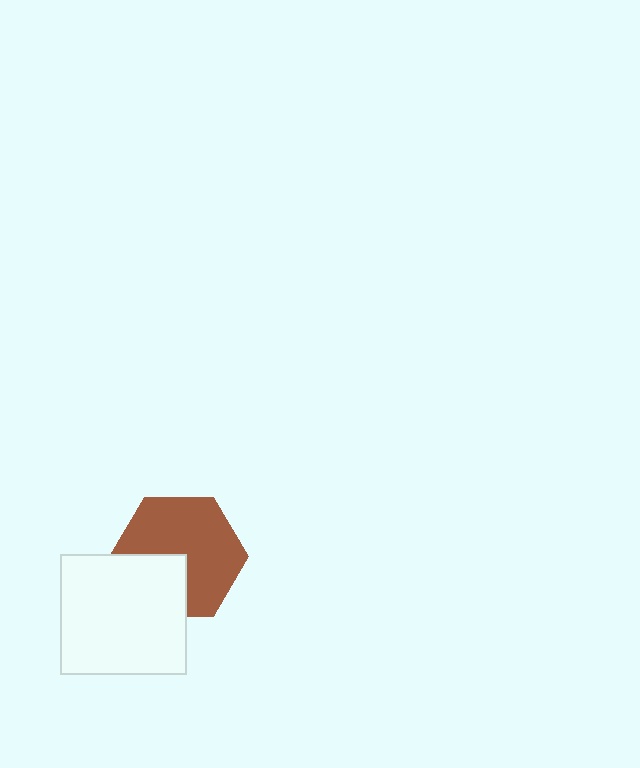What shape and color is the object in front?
The object in front is a white rectangle.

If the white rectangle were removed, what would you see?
You would see the complete brown hexagon.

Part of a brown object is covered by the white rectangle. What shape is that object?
It is a hexagon.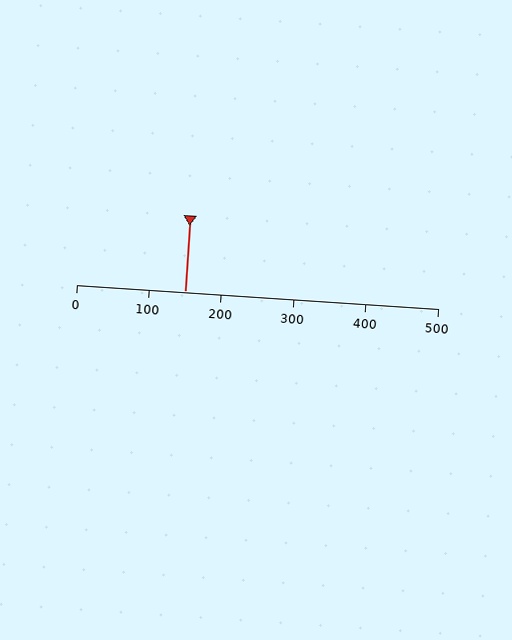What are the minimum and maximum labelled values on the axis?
The axis runs from 0 to 500.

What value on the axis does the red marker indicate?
The marker indicates approximately 150.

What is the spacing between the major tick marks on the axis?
The major ticks are spaced 100 apart.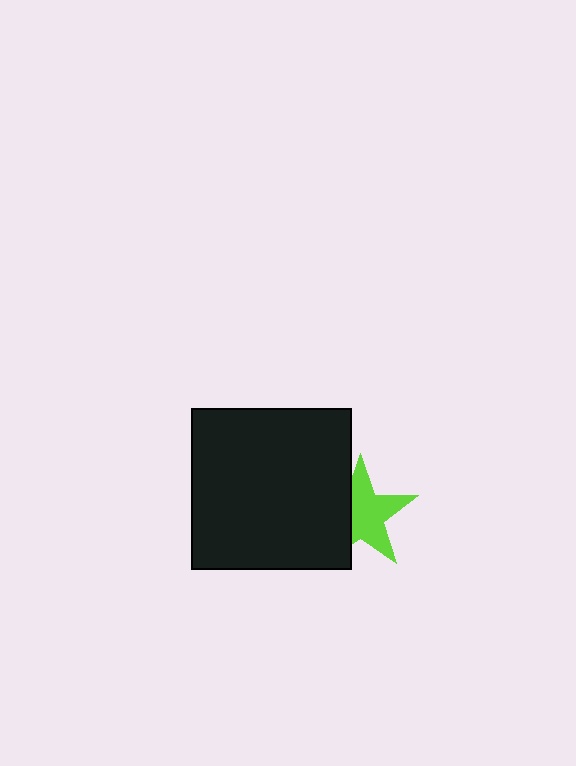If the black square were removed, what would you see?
You would see the complete lime star.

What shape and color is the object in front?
The object in front is a black square.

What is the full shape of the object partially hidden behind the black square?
The partially hidden object is a lime star.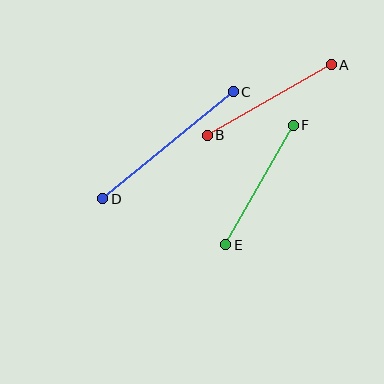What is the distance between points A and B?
The distance is approximately 143 pixels.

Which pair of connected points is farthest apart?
Points C and D are farthest apart.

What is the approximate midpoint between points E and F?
The midpoint is at approximately (259, 185) pixels.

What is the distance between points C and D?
The distance is approximately 169 pixels.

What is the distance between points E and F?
The distance is approximately 138 pixels.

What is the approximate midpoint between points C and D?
The midpoint is at approximately (168, 145) pixels.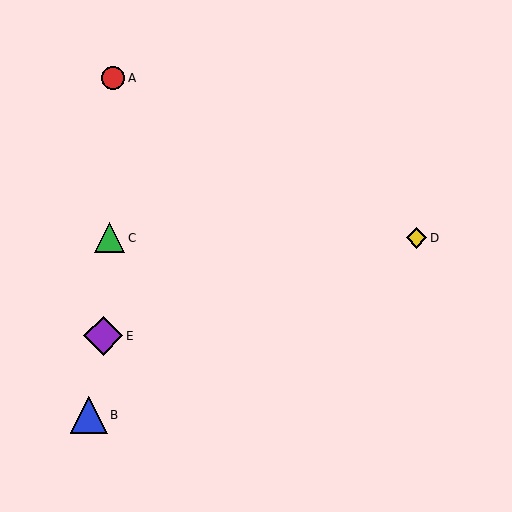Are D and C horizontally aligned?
Yes, both are at y≈238.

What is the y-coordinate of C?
Object C is at y≈238.